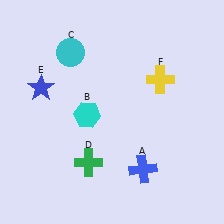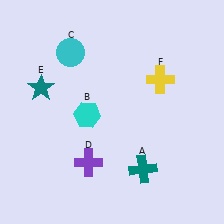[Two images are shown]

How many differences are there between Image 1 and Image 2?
There are 3 differences between the two images.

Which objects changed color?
A changed from blue to teal. D changed from green to purple. E changed from blue to teal.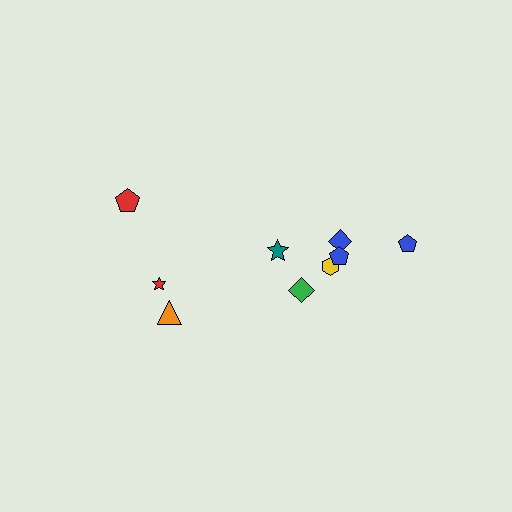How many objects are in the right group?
There are 6 objects.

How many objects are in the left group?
There are 3 objects.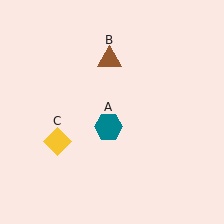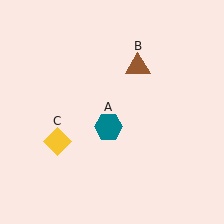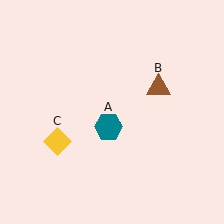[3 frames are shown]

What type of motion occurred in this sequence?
The brown triangle (object B) rotated clockwise around the center of the scene.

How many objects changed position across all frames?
1 object changed position: brown triangle (object B).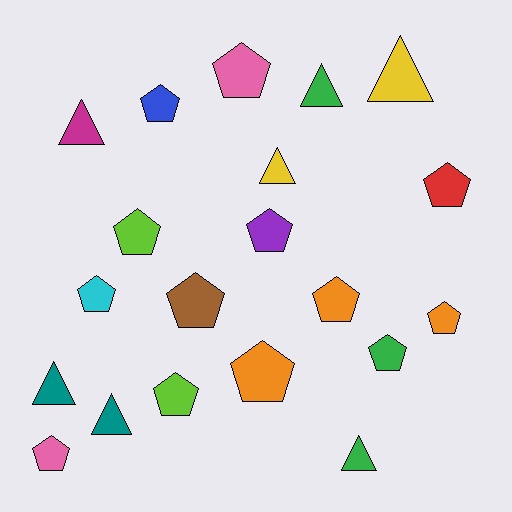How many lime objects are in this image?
There are 2 lime objects.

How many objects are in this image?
There are 20 objects.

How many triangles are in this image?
There are 7 triangles.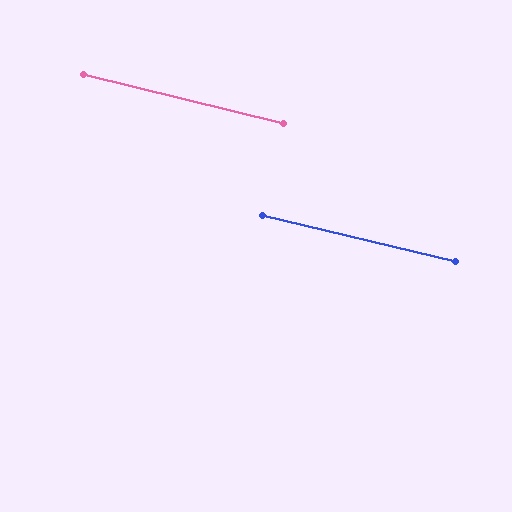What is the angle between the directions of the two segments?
Approximately 0 degrees.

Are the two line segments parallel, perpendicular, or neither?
Parallel — their directions differ by only 0.1°.